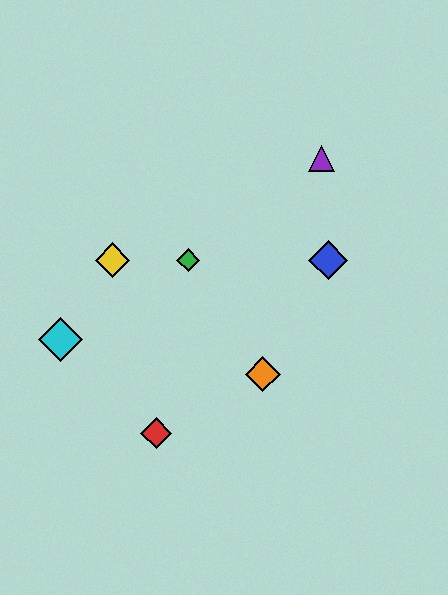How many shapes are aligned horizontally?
3 shapes (the blue diamond, the green diamond, the yellow diamond) are aligned horizontally.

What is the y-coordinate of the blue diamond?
The blue diamond is at y≈260.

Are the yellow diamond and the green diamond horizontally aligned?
Yes, both are at y≈260.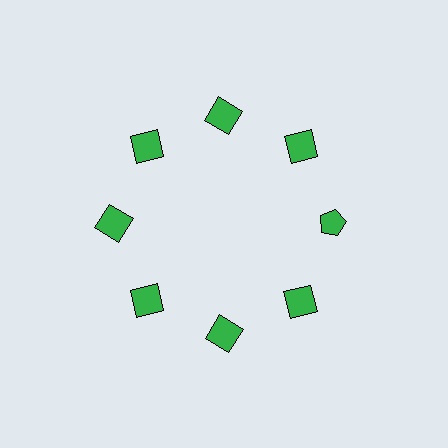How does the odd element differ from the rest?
It has a different shape: pentagon instead of square.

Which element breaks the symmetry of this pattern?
The green pentagon at roughly the 3 o'clock position breaks the symmetry. All other shapes are green squares.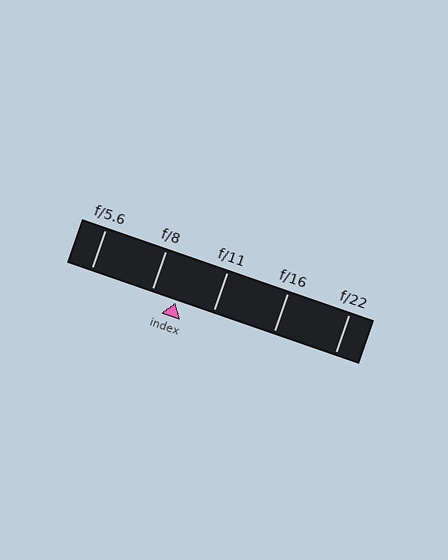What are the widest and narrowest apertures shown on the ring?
The widest aperture shown is f/5.6 and the narrowest is f/22.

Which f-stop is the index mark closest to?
The index mark is closest to f/8.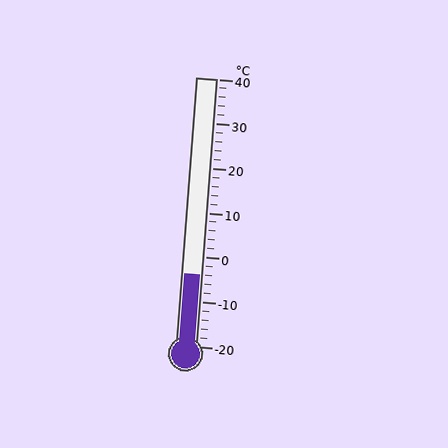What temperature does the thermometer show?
The thermometer shows approximately -4°C.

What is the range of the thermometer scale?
The thermometer scale ranges from -20°C to 40°C.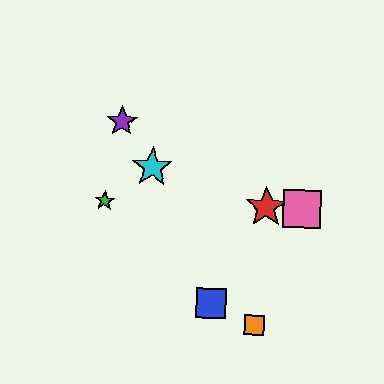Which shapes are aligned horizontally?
The red star, the green star, the yellow diamond, the pink square are aligned horizontally.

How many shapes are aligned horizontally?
4 shapes (the red star, the green star, the yellow diamond, the pink square) are aligned horizontally.